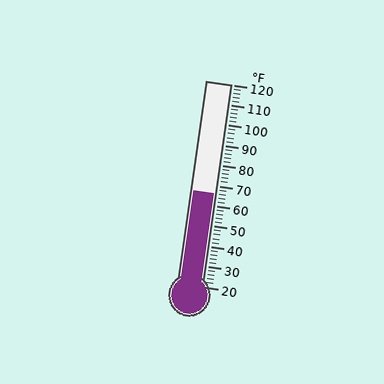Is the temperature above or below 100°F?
The temperature is below 100°F.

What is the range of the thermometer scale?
The thermometer scale ranges from 20°F to 120°F.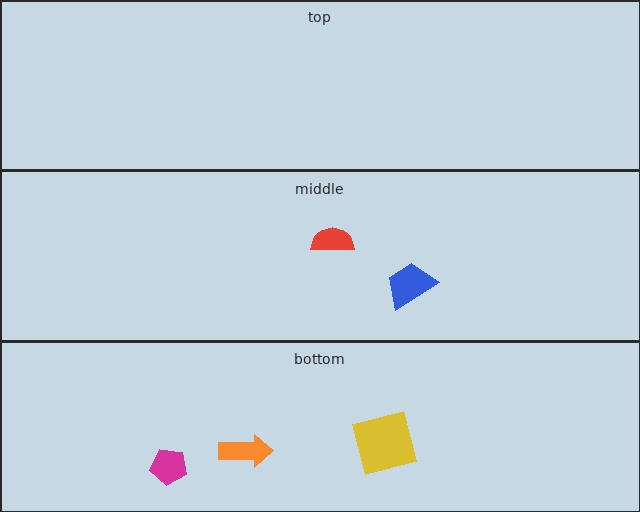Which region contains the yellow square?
The bottom region.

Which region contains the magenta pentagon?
The bottom region.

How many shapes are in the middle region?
2.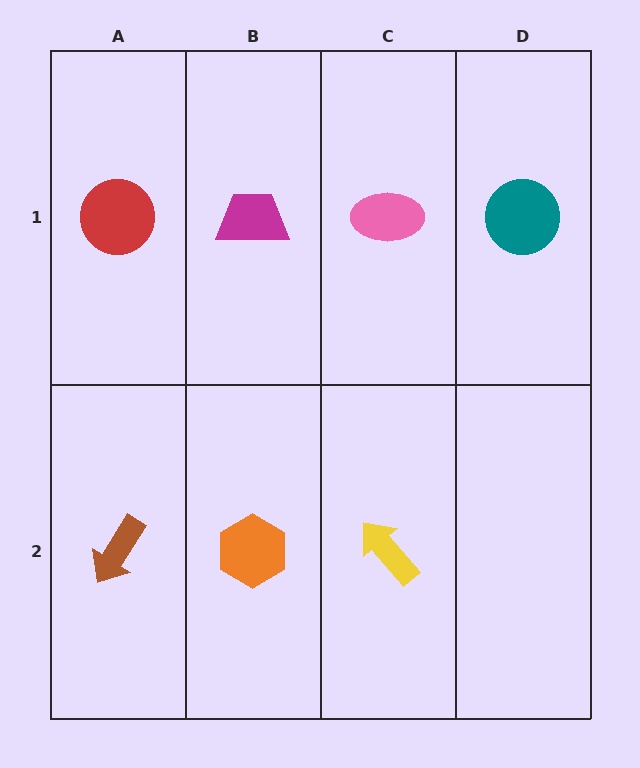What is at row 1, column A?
A red circle.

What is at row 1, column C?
A pink ellipse.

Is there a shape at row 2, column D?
No, that cell is empty.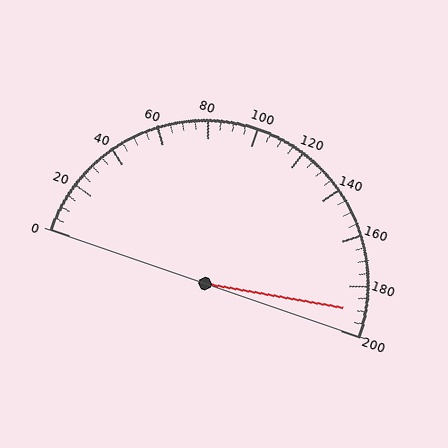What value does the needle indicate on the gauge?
The needle indicates approximately 190.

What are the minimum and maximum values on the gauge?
The gauge ranges from 0 to 200.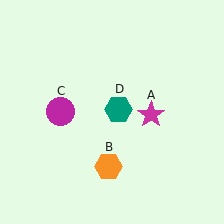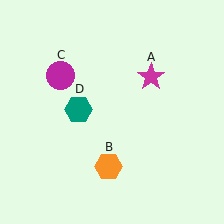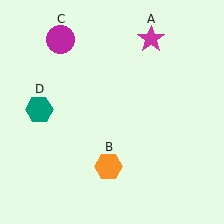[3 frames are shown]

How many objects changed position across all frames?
3 objects changed position: magenta star (object A), magenta circle (object C), teal hexagon (object D).